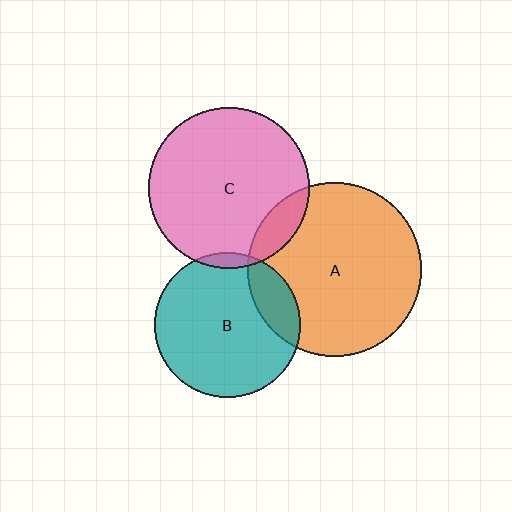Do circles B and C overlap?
Yes.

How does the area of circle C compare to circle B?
Approximately 1.2 times.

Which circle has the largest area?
Circle A (orange).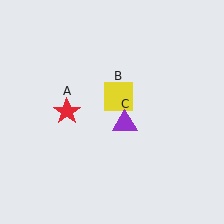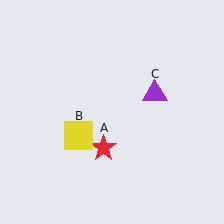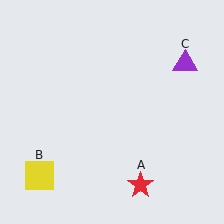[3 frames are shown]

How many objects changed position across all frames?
3 objects changed position: red star (object A), yellow square (object B), purple triangle (object C).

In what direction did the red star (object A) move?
The red star (object A) moved down and to the right.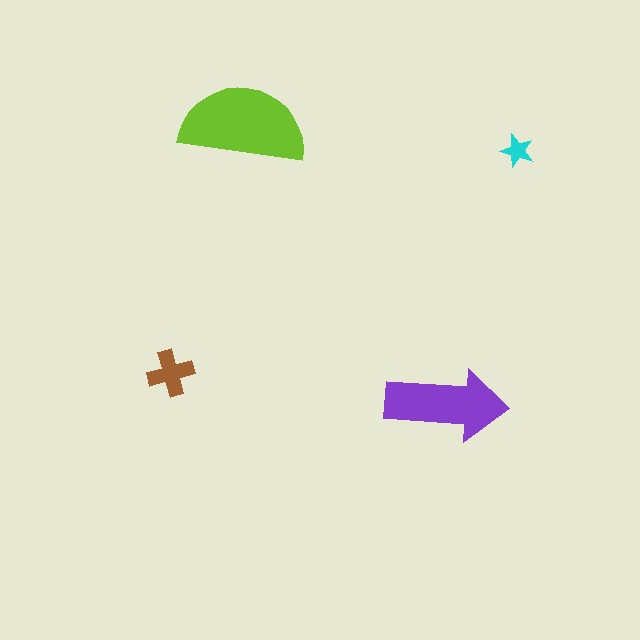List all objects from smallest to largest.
The cyan star, the brown cross, the purple arrow, the lime semicircle.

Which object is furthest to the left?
The brown cross is leftmost.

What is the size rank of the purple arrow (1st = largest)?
2nd.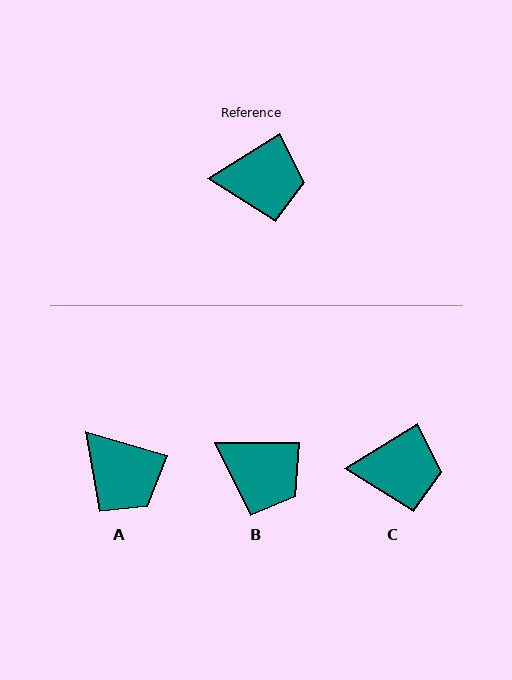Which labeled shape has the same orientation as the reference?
C.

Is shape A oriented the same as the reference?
No, it is off by about 48 degrees.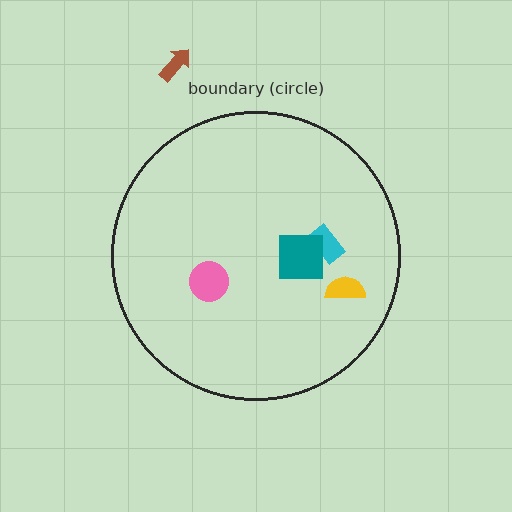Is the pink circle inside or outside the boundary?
Inside.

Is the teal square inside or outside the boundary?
Inside.